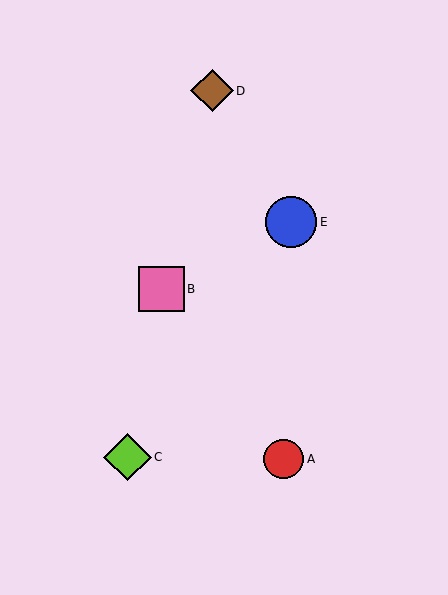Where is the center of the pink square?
The center of the pink square is at (161, 289).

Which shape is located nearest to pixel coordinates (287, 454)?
The red circle (labeled A) at (284, 459) is nearest to that location.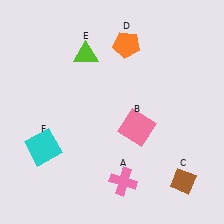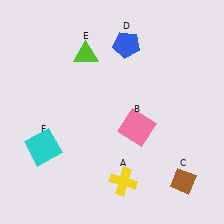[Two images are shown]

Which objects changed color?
A changed from pink to yellow. D changed from orange to blue.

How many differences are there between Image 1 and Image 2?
There are 2 differences between the two images.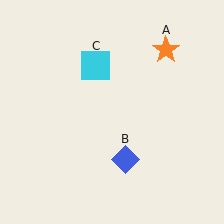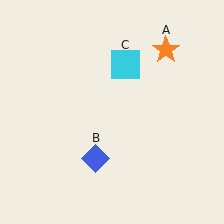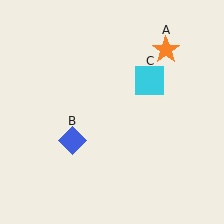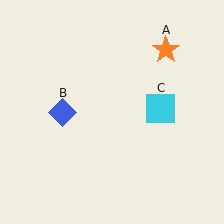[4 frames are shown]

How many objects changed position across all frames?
2 objects changed position: blue diamond (object B), cyan square (object C).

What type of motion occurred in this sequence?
The blue diamond (object B), cyan square (object C) rotated clockwise around the center of the scene.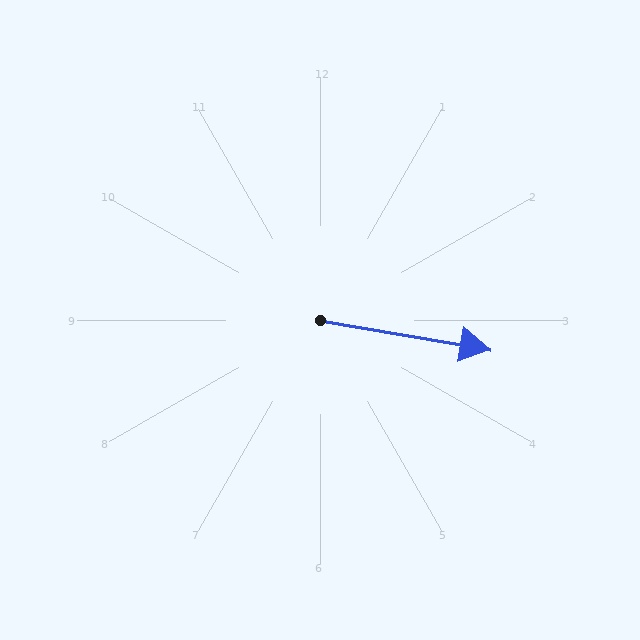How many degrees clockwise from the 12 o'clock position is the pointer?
Approximately 100 degrees.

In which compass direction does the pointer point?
East.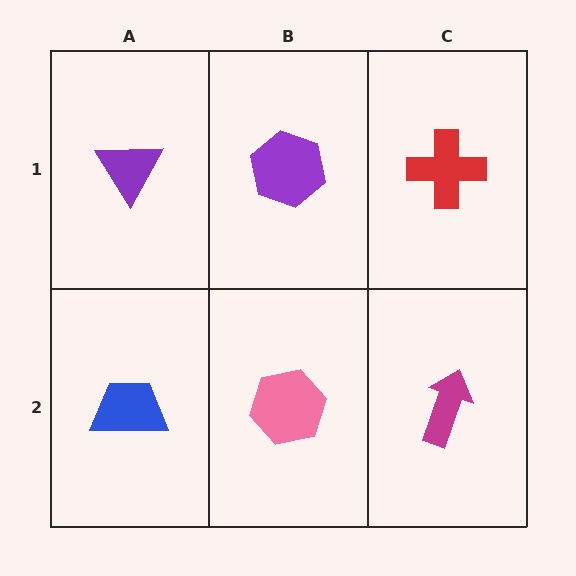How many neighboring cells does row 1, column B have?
3.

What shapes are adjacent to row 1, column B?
A pink hexagon (row 2, column B), a purple triangle (row 1, column A), a red cross (row 1, column C).